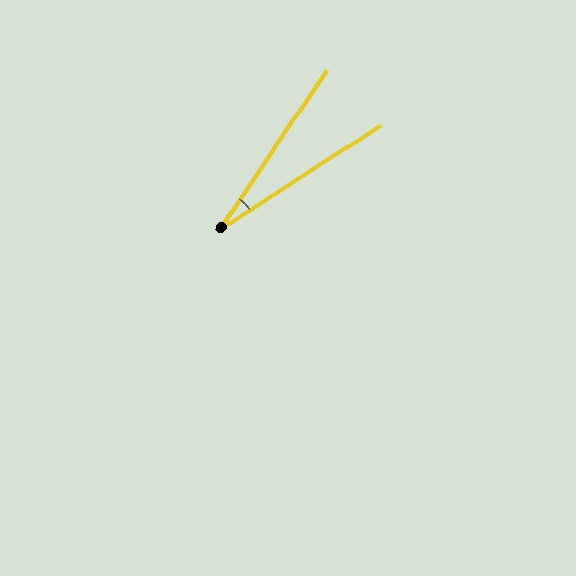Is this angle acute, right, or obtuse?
It is acute.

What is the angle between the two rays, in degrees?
Approximately 23 degrees.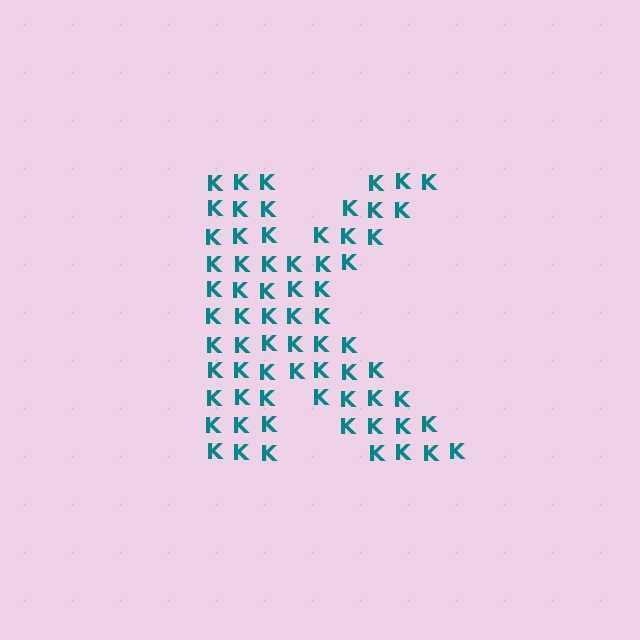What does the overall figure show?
The overall figure shows the letter K.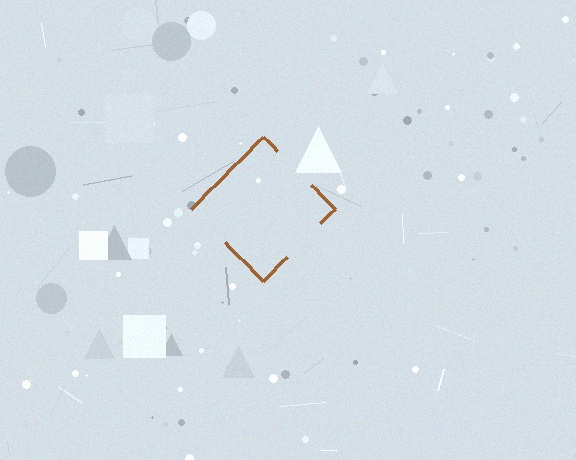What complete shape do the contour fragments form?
The contour fragments form a diamond.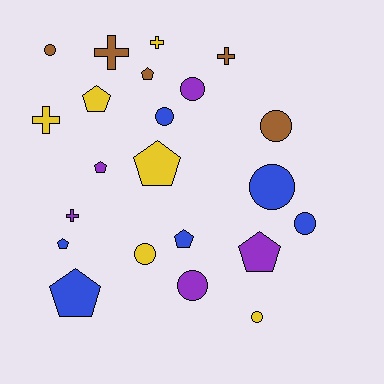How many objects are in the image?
There are 22 objects.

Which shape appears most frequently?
Circle, with 9 objects.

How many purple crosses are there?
There is 1 purple cross.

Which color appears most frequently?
Yellow, with 6 objects.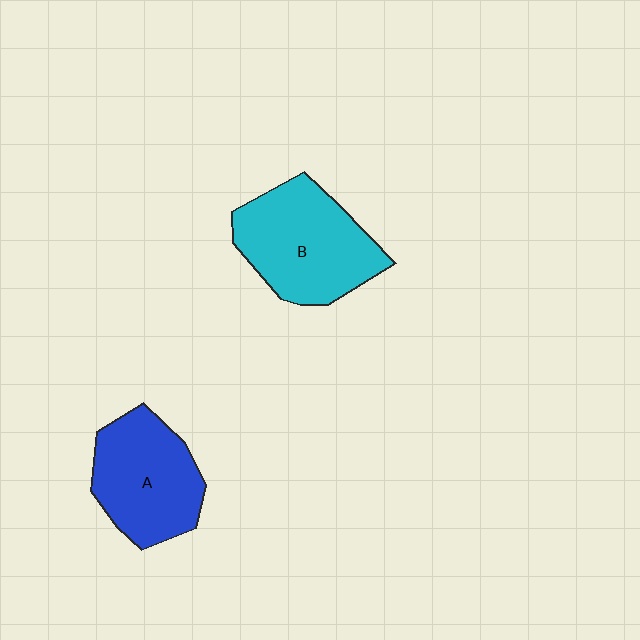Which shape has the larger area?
Shape B (cyan).